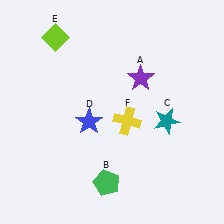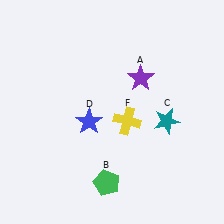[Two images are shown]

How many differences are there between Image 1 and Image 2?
There is 1 difference between the two images.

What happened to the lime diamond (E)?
The lime diamond (E) was removed in Image 2. It was in the top-left area of Image 1.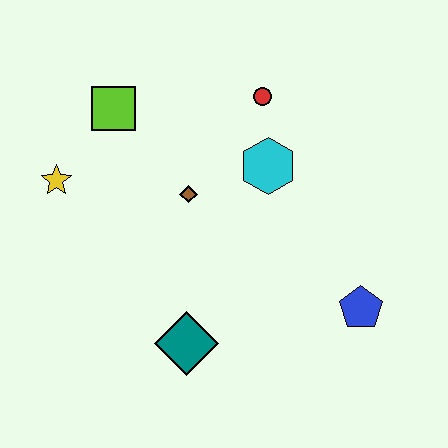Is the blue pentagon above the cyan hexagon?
No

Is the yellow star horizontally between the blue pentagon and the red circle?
No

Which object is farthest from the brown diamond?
The blue pentagon is farthest from the brown diamond.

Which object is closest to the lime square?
The yellow star is closest to the lime square.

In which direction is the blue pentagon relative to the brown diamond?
The blue pentagon is to the right of the brown diamond.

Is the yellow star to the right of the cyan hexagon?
No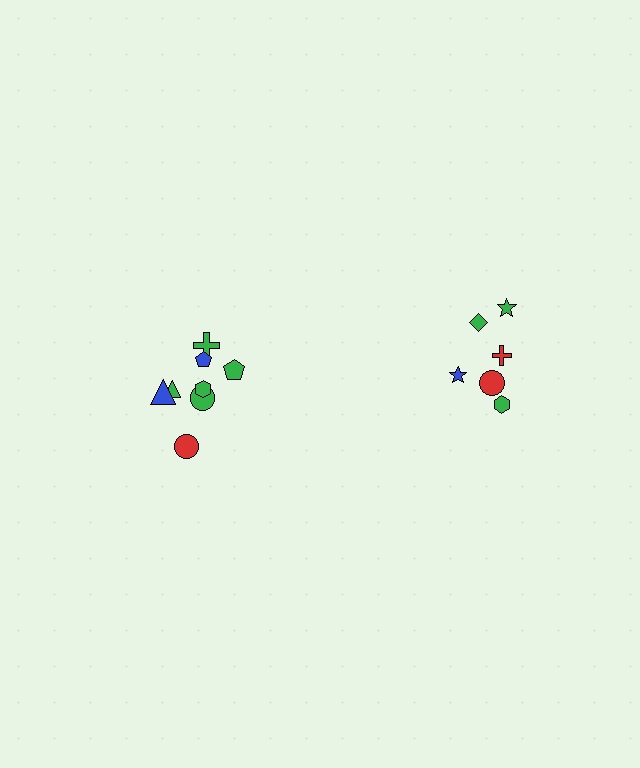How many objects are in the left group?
There are 8 objects.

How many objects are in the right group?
There are 6 objects.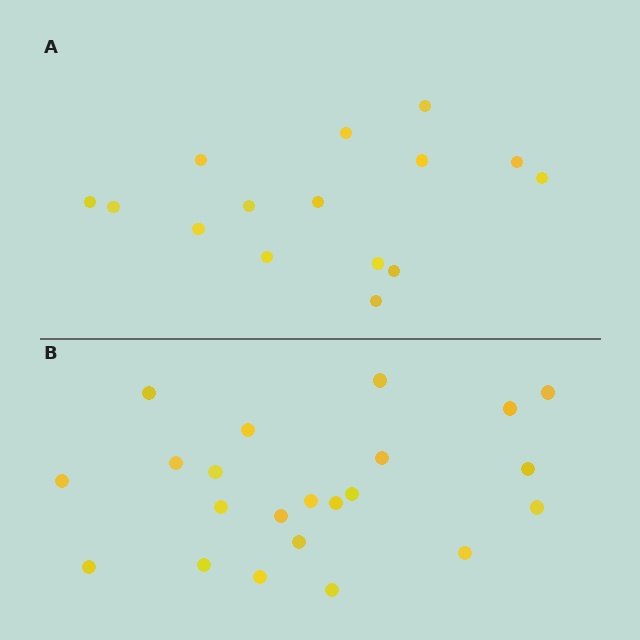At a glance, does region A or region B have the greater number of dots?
Region B (the bottom region) has more dots.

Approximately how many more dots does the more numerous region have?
Region B has roughly 8 or so more dots than region A.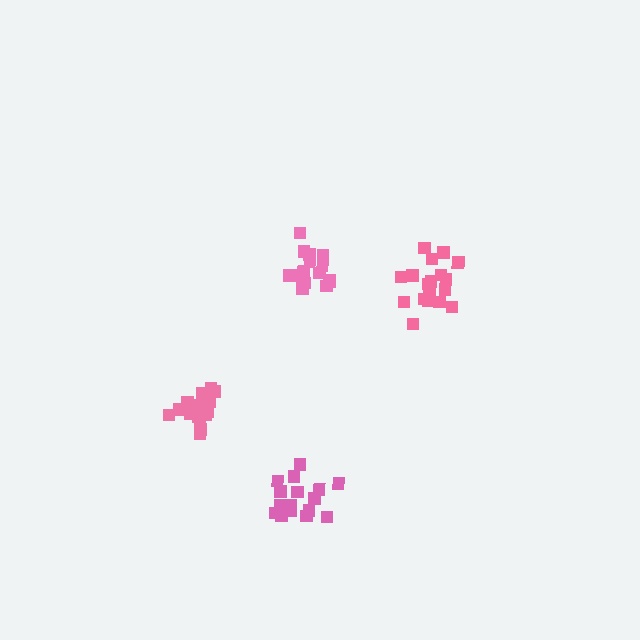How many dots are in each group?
Group 1: 15 dots, Group 2: 17 dots, Group 3: 19 dots, Group 4: 18 dots (69 total).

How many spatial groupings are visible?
There are 4 spatial groupings.